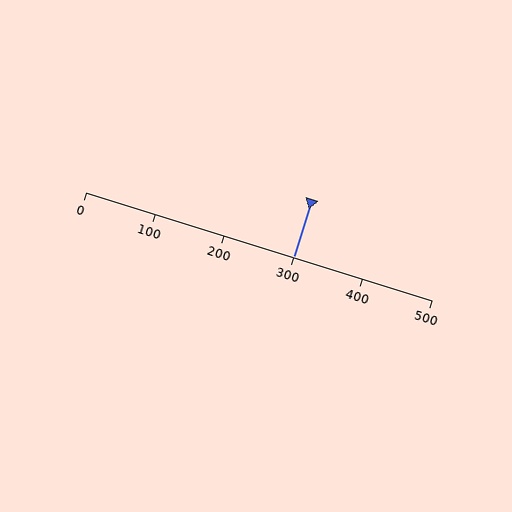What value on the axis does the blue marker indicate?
The marker indicates approximately 300.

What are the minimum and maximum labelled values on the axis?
The axis runs from 0 to 500.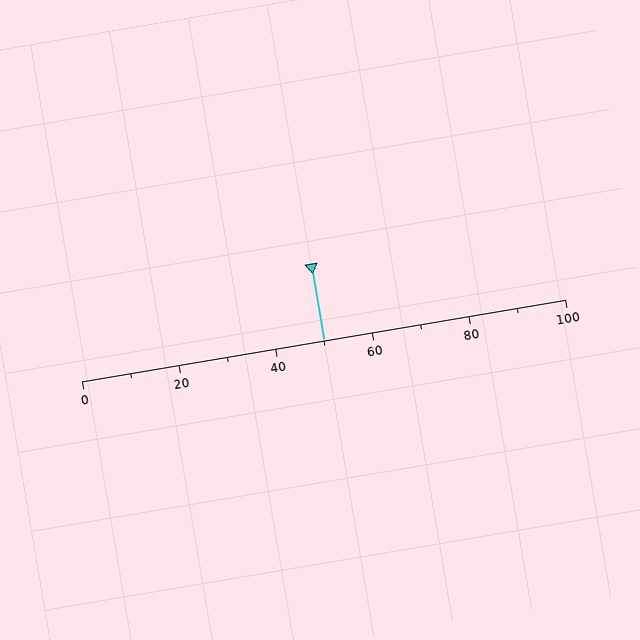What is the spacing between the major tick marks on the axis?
The major ticks are spaced 20 apart.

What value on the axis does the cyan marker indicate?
The marker indicates approximately 50.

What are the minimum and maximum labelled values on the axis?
The axis runs from 0 to 100.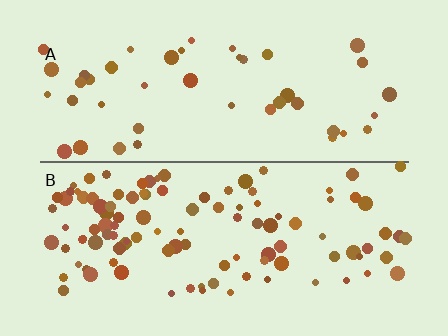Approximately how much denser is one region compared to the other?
Approximately 2.3× — region B over region A.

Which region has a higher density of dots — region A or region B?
B (the bottom).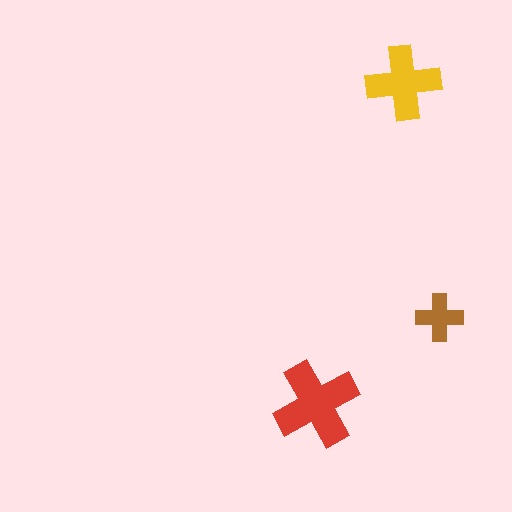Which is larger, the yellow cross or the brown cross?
The yellow one.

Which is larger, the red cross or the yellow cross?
The red one.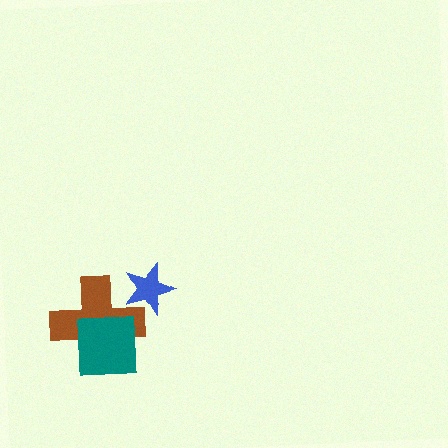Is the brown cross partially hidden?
Yes, it is partially covered by another shape.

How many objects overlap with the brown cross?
2 objects overlap with the brown cross.